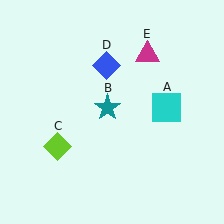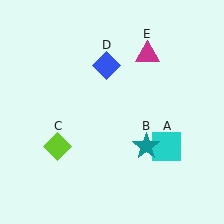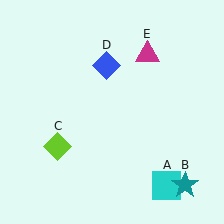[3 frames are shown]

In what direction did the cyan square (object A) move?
The cyan square (object A) moved down.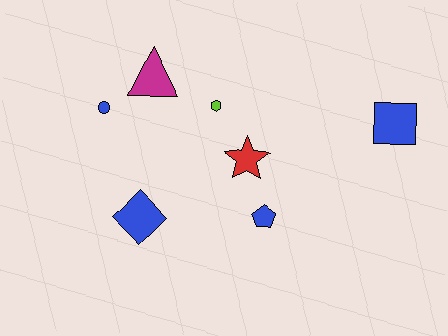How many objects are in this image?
There are 7 objects.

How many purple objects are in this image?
There are no purple objects.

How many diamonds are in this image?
There is 1 diamond.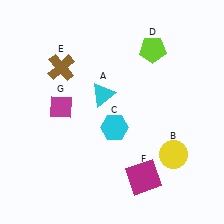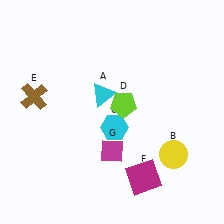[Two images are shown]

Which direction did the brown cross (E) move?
The brown cross (E) moved down.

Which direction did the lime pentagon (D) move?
The lime pentagon (D) moved down.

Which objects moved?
The objects that moved are: the lime pentagon (D), the brown cross (E), the magenta diamond (G).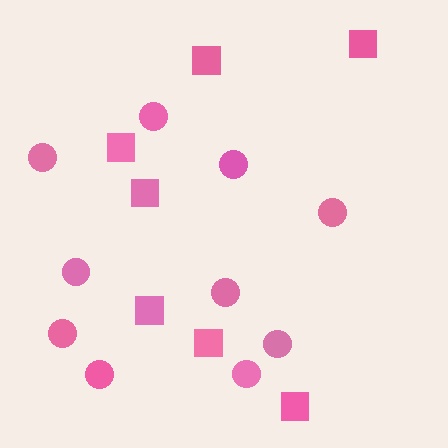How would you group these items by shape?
There are 2 groups: one group of circles (10) and one group of squares (7).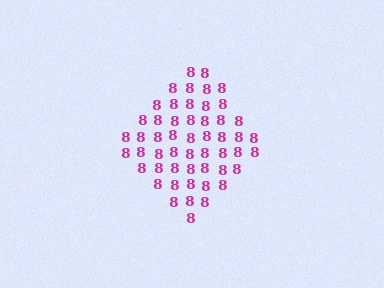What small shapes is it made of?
It is made of small digit 8's.